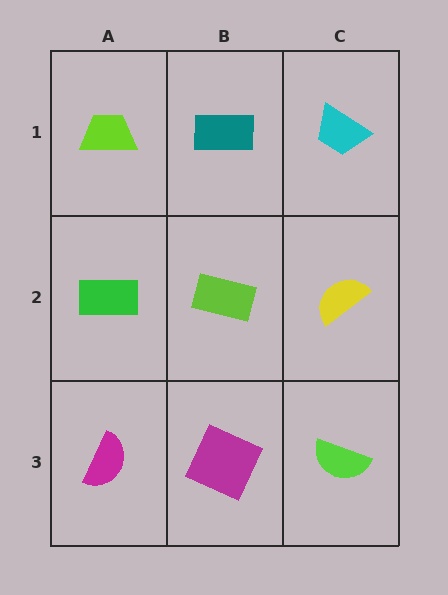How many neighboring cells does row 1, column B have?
3.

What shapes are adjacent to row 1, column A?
A green rectangle (row 2, column A), a teal rectangle (row 1, column B).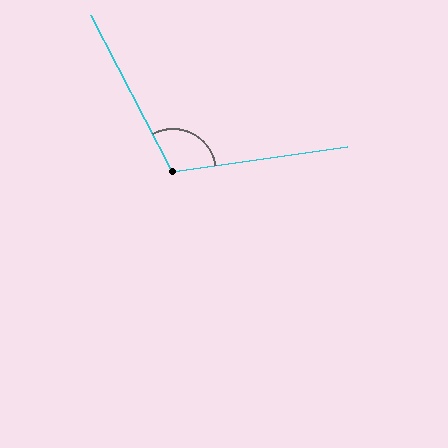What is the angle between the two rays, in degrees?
Approximately 109 degrees.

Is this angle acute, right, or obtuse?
It is obtuse.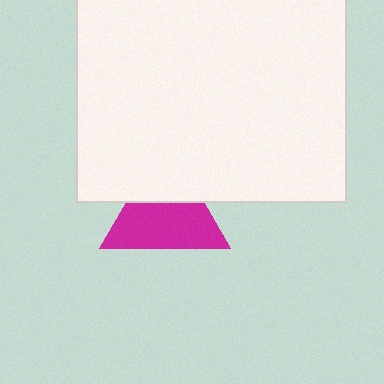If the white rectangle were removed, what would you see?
You would see the complete magenta triangle.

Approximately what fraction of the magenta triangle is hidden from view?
Roughly 36% of the magenta triangle is hidden behind the white rectangle.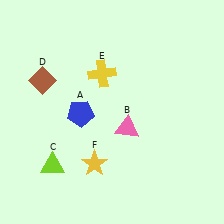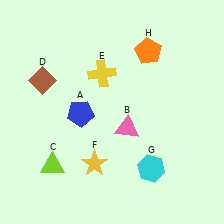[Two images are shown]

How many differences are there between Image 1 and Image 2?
There are 2 differences between the two images.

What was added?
A cyan hexagon (G), an orange pentagon (H) were added in Image 2.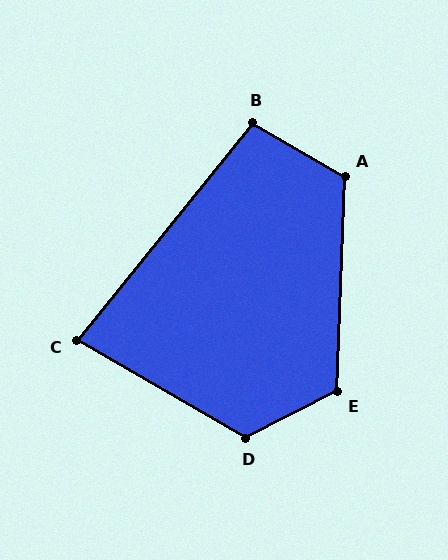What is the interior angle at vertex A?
Approximately 118 degrees (obtuse).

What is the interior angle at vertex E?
Approximately 119 degrees (obtuse).